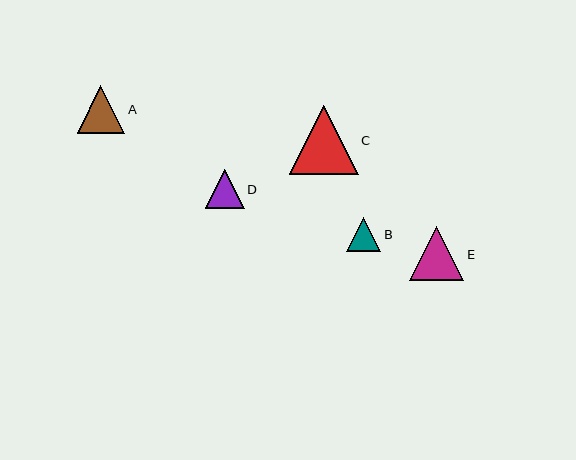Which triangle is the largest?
Triangle C is the largest with a size of approximately 69 pixels.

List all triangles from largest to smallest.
From largest to smallest: C, E, A, D, B.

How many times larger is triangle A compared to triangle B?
Triangle A is approximately 1.4 times the size of triangle B.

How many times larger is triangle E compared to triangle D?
Triangle E is approximately 1.4 times the size of triangle D.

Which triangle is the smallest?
Triangle B is the smallest with a size of approximately 34 pixels.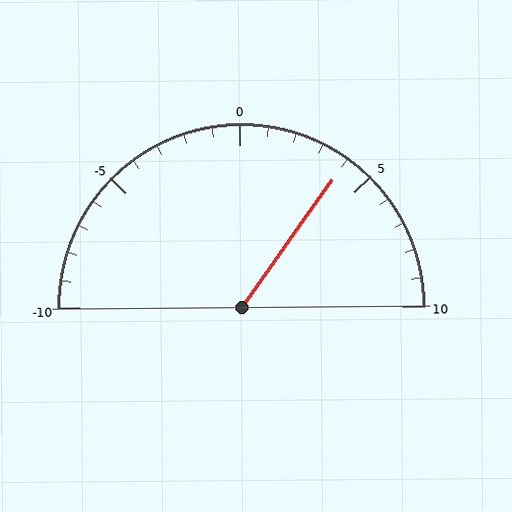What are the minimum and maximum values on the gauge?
The gauge ranges from -10 to 10.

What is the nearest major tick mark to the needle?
The nearest major tick mark is 5.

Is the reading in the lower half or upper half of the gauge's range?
The reading is in the upper half of the range (-10 to 10).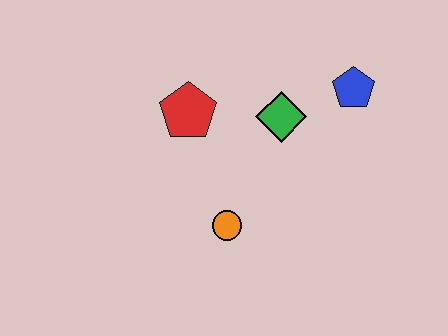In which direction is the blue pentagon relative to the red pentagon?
The blue pentagon is to the right of the red pentagon.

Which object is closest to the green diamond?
The blue pentagon is closest to the green diamond.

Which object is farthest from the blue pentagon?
The orange circle is farthest from the blue pentagon.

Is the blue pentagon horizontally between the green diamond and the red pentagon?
No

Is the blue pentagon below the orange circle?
No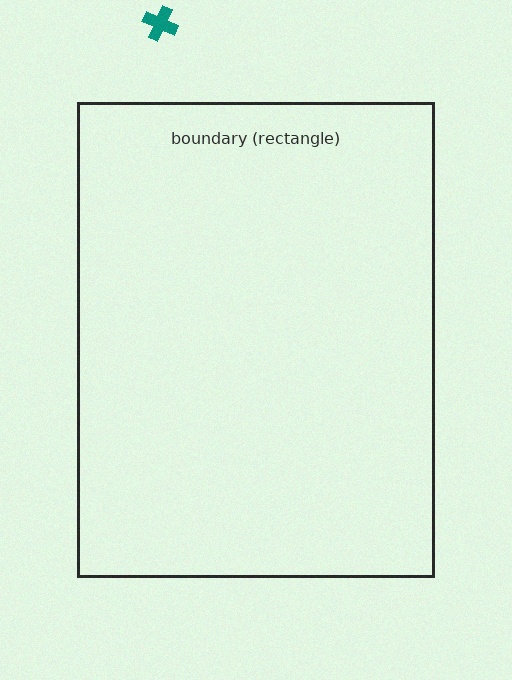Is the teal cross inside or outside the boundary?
Outside.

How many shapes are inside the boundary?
0 inside, 1 outside.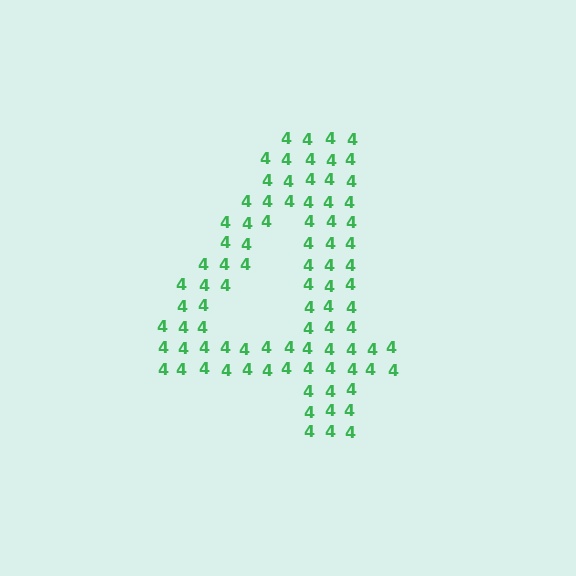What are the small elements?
The small elements are digit 4's.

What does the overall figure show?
The overall figure shows the digit 4.